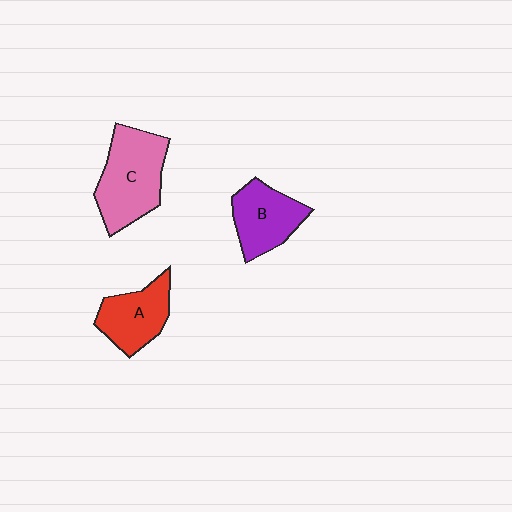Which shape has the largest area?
Shape C (pink).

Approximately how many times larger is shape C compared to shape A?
Approximately 1.4 times.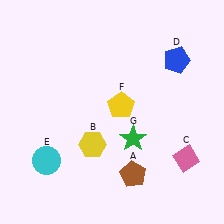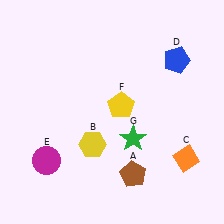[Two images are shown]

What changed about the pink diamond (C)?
In Image 1, C is pink. In Image 2, it changed to orange.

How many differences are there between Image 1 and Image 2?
There are 2 differences between the two images.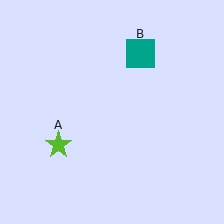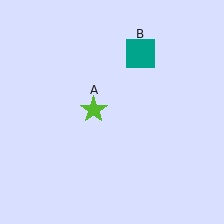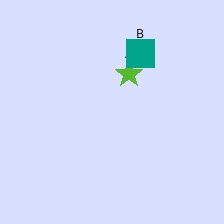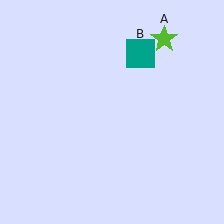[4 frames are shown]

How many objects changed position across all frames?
1 object changed position: lime star (object A).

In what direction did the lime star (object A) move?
The lime star (object A) moved up and to the right.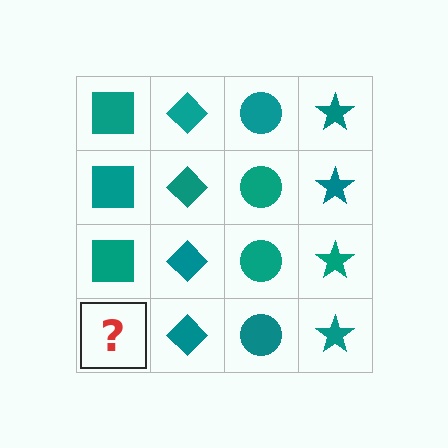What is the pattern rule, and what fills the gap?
The rule is that each column has a consistent shape. The gap should be filled with a teal square.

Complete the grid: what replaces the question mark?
The question mark should be replaced with a teal square.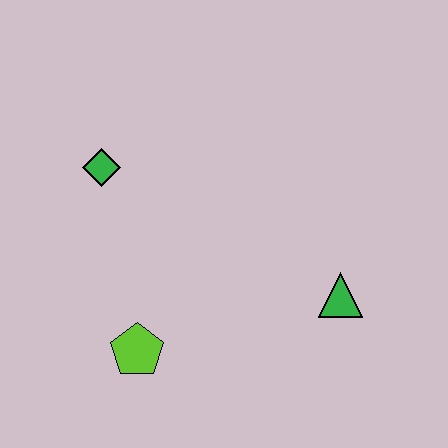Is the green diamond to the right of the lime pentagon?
No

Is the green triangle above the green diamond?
No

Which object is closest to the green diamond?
The lime pentagon is closest to the green diamond.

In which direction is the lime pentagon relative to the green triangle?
The lime pentagon is to the left of the green triangle.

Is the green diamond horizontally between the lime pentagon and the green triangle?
No